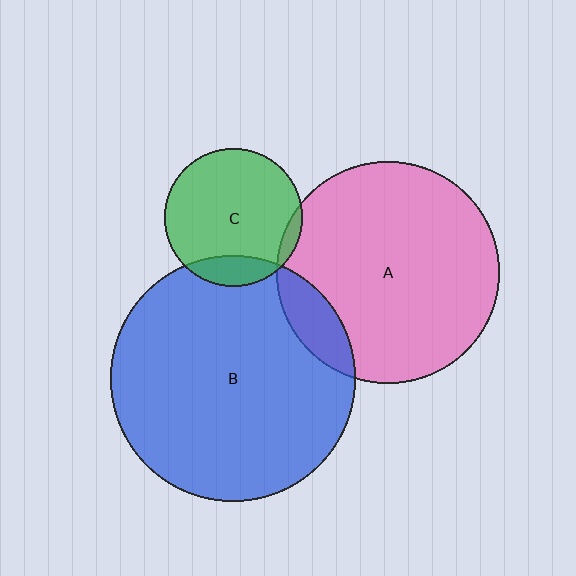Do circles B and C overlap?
Yes.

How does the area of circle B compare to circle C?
Approximately 3.2 times.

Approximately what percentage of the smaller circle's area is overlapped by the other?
Approximately 15%.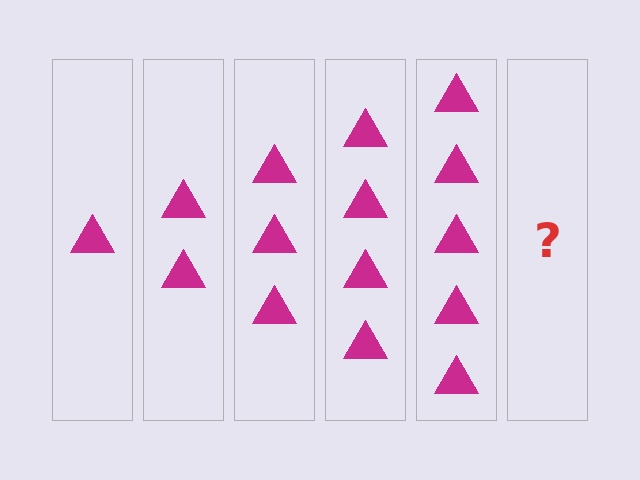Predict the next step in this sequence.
The next step is 6 triangles.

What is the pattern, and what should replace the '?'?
The pattern is that each step adds one more triangle. The '?' should be 6 triangles.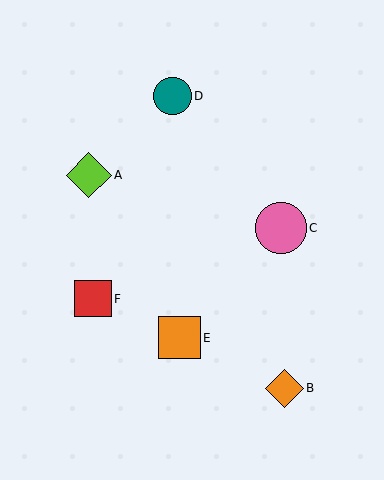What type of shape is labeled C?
Shape C is a pink circle.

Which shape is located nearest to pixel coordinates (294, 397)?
The orange diamond (labeled B) at (285, 388) is nearest to that location.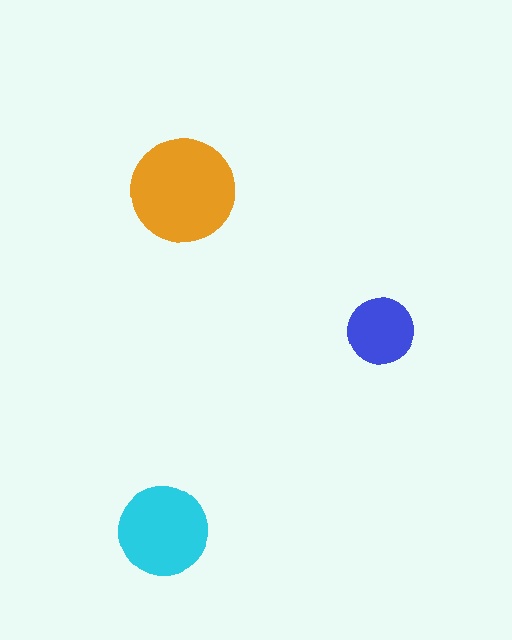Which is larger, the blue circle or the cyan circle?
The cyan one.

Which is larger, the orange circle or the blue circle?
The orange one.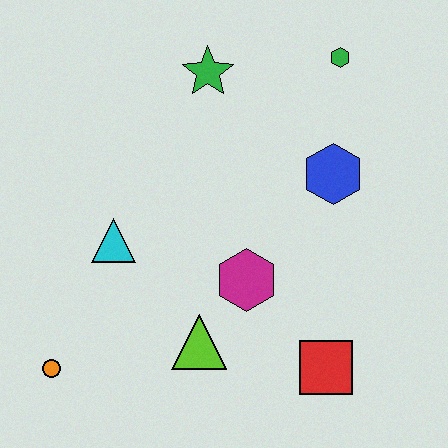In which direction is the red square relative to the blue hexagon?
The red square is below the blue hexagon.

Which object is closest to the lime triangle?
The magenta hexagon is closest to the lime triangle.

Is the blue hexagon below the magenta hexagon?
No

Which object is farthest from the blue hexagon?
The orange circle is farthest from the blue hexagon.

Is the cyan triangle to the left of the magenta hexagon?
Yes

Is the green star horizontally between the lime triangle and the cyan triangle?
No